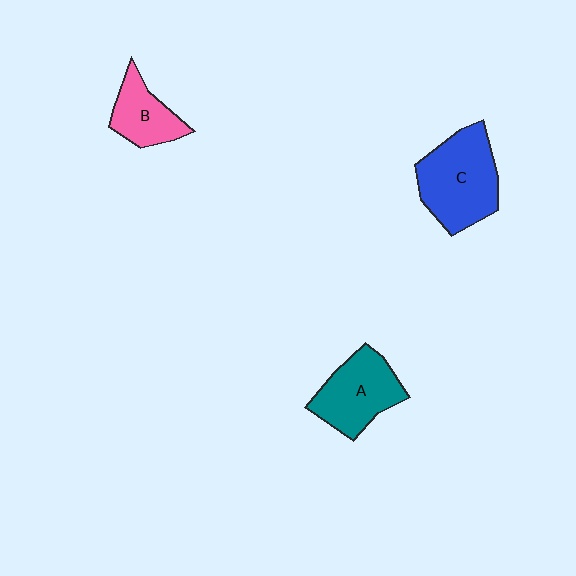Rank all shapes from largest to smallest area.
From largest to smallest: C (blue), A (teal), B (pink).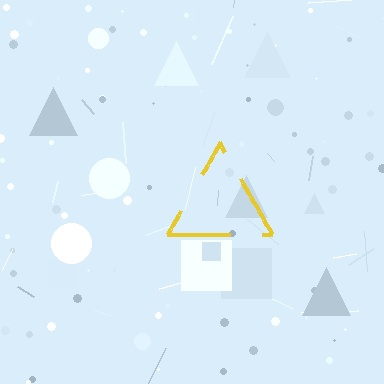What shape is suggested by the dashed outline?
The dashed outline suggests a triangle.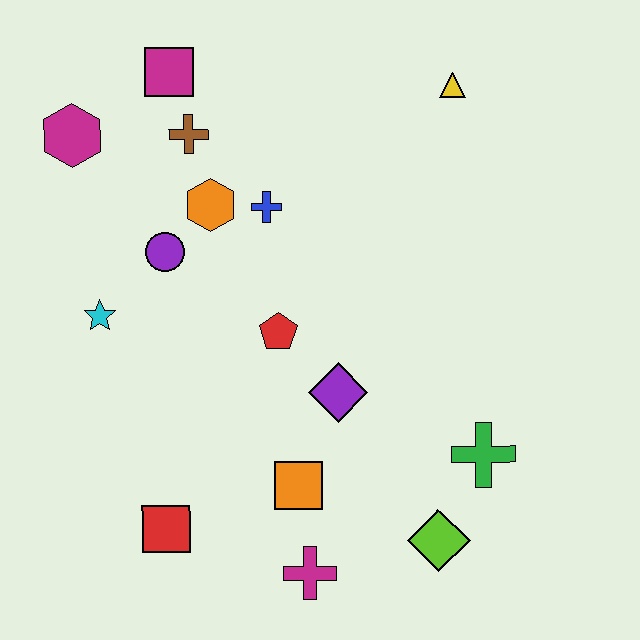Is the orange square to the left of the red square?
No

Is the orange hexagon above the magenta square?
No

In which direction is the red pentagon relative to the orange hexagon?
The red pentagon is below the orange hexagon.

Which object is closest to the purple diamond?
The red pentagon is closest to the purple diamond.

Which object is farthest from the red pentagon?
The yellow triangle is farthest from the red pentagon.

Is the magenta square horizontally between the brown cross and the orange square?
No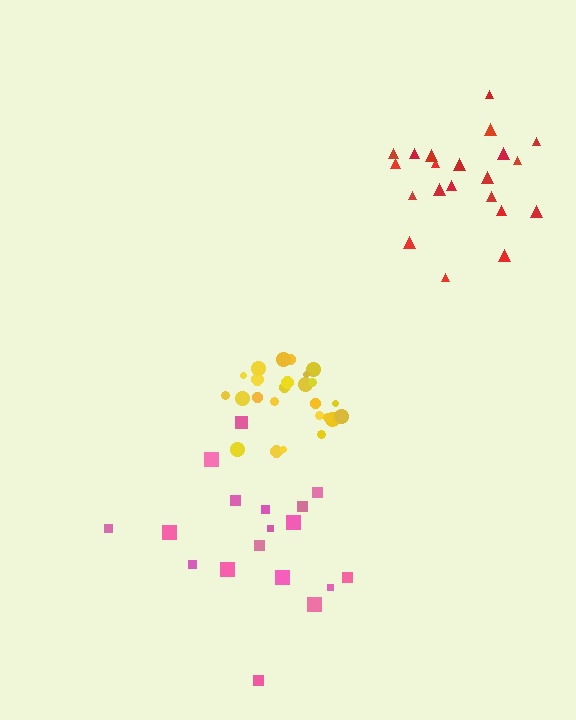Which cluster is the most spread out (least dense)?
Pink.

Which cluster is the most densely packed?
Yellow.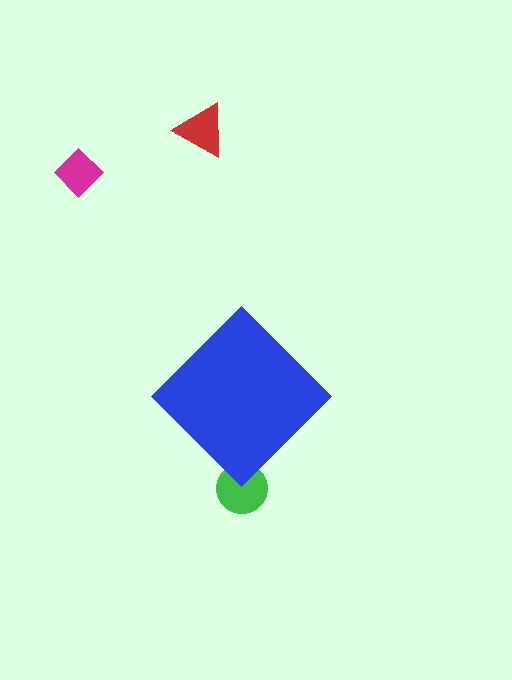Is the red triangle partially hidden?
No, the red triangle is fully visible.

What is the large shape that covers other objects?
A blue diamond.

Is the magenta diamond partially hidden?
No, the magenta diamond is fully visible.